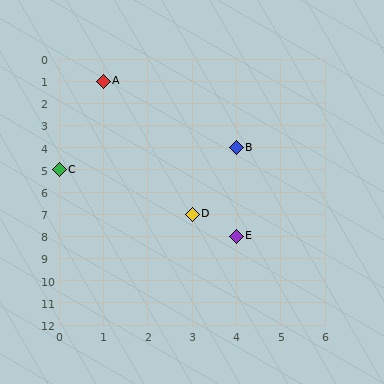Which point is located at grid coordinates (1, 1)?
Point A is at (1, 1).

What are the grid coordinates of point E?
Point E is at grid coordinates (4, 8).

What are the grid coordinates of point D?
Point D is at grid coordinates (3, 7).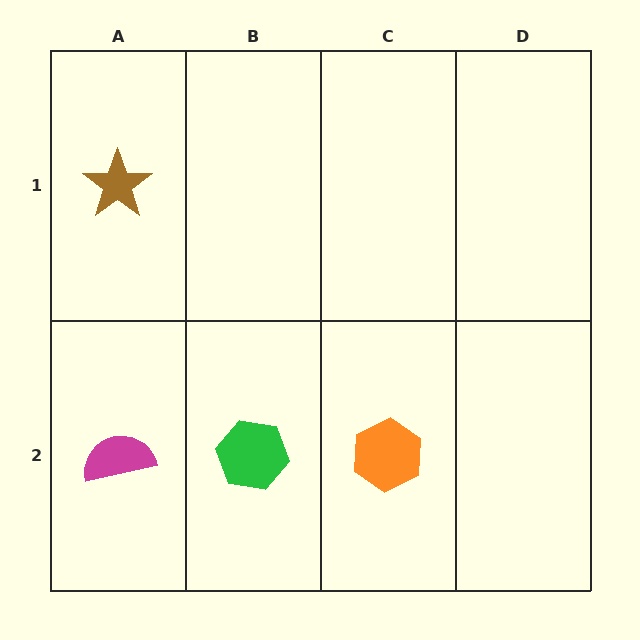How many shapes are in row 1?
1 shape.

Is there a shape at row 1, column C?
No, that cell is empty.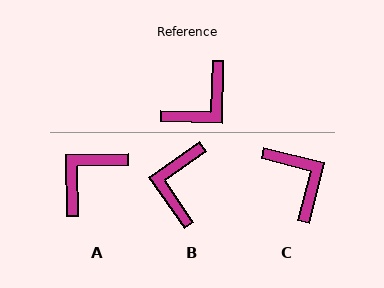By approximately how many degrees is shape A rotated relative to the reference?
Approximately 178 degrees clockwise.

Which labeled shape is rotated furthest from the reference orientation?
A, about 178 degrees away.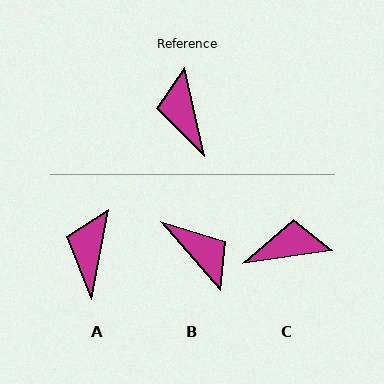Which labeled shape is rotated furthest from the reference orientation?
B, about 152 degrees away.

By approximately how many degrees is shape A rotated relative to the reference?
Approximately 23 degrees clockwise.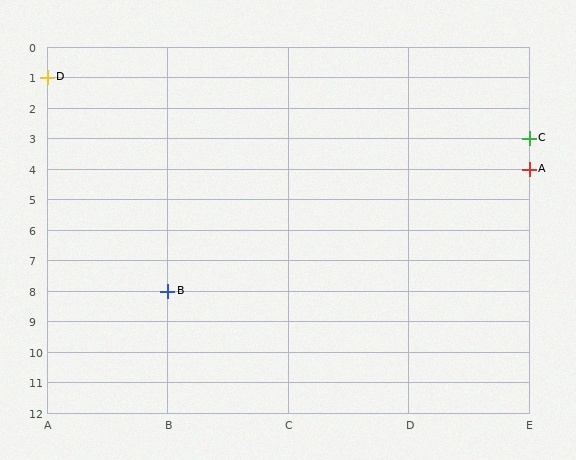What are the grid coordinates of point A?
Point A is at grid coordinates (E, 4).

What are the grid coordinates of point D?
Point D is at grid coordinates (A, 1).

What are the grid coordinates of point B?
Point B is at grid coordinates (B, 8).